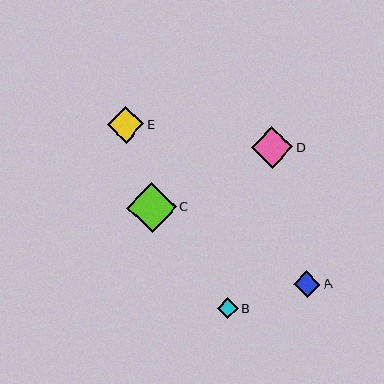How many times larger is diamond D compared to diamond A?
Diamond D is approximately 1.6 times the size of diamond A.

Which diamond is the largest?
Diamond C is the largest with a size of approximately 49 pixels.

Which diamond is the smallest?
Diamond B is the smallest with a size of approximately 21 pixels.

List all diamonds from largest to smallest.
From largest to smallest: C, D, E, A, B.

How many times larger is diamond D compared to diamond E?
Diamond D is approximately 1.1 times the size of diamond E.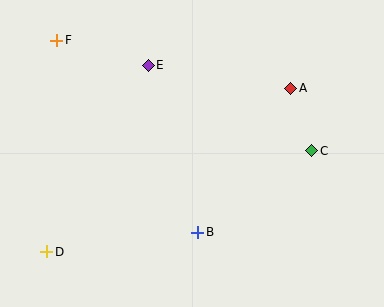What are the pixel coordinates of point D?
Point D is at (47, 252).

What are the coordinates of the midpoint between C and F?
The midpoint between C and F is at (184, 95).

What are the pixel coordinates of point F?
Point F is at (57, 40).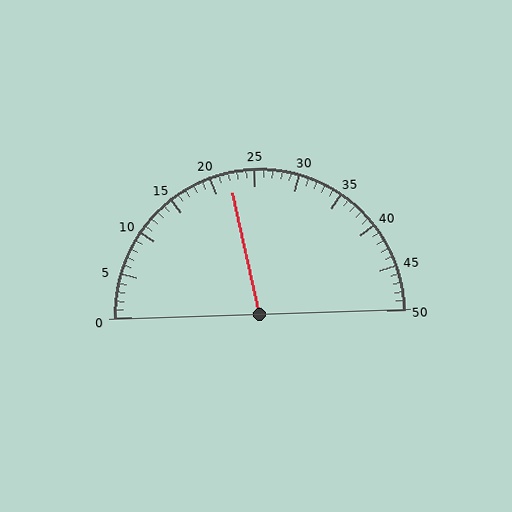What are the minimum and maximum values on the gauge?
The gauge ranges from 0 to 50.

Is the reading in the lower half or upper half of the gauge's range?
The reading is in the lower half of the range (0 to 50).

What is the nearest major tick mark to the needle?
The nearest major tick mark is 20.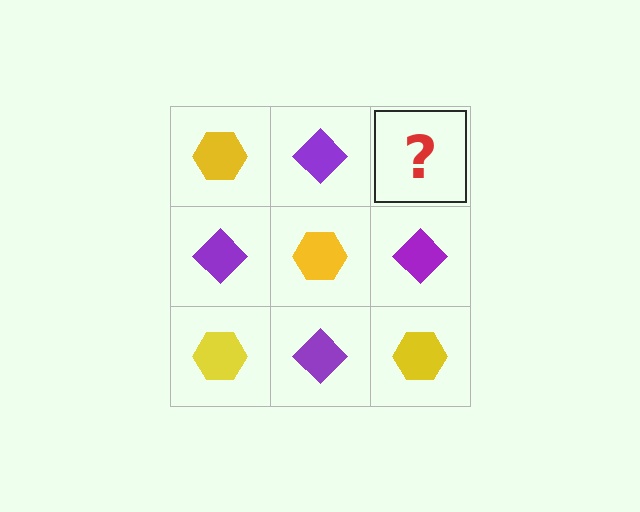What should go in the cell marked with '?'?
The missing cell should contain a yellow hexagon.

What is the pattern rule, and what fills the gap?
The rule is that it alternates yellow hexagon and purple diamond in a checkerboard pattern. The gap should be filled with a yellow hexagon.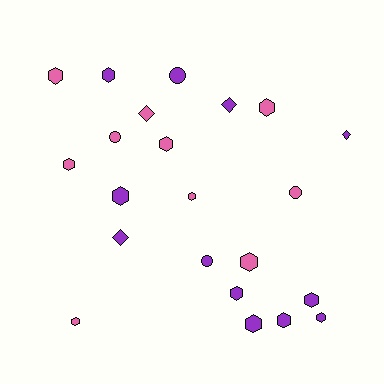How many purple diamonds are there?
There are 3 purple diamonds.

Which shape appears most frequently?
Hexagon, with 14 objects.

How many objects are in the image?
There are 22 objects.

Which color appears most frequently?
Purple, with 12 objects.